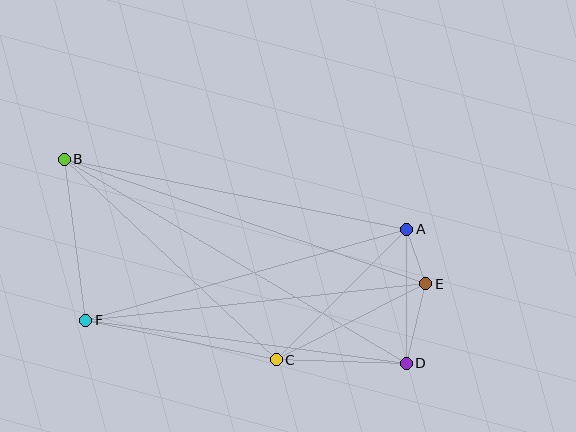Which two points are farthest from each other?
Points B and D are farthest from each other.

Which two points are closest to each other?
Points A and E are closest to each other.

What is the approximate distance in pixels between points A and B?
The distance between A and B is approximately 349 pixels.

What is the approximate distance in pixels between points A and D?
The distance between A and D is approximately 134 pixels.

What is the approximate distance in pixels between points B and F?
The distance between B and F is approximately 163 pixels.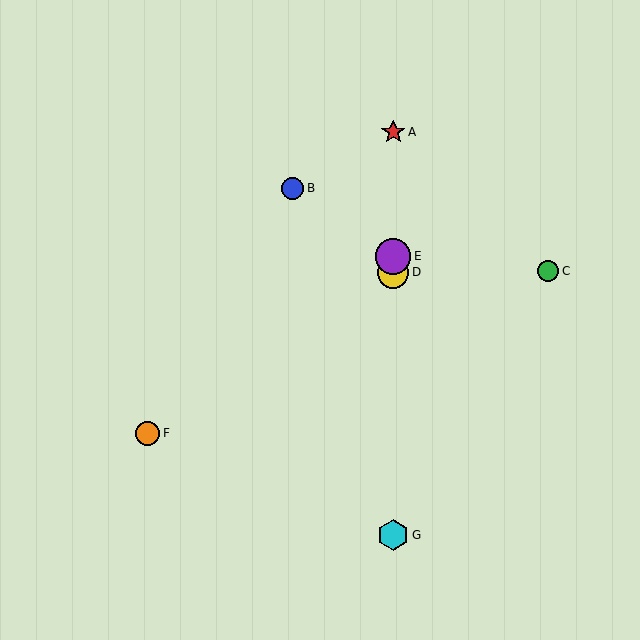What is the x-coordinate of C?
Object C is at x≈548.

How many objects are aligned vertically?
4 objects (A, D, E, G) are aligned vertically.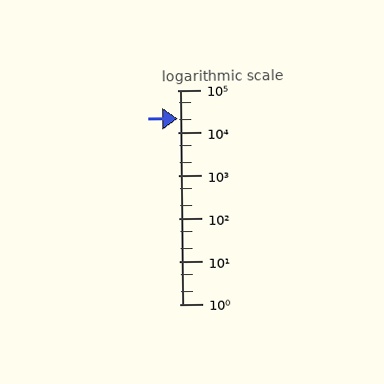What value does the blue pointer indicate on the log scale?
The pointer indicates approximately 22000.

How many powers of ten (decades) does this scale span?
The scale spans 5 decades, from 1 to 100000.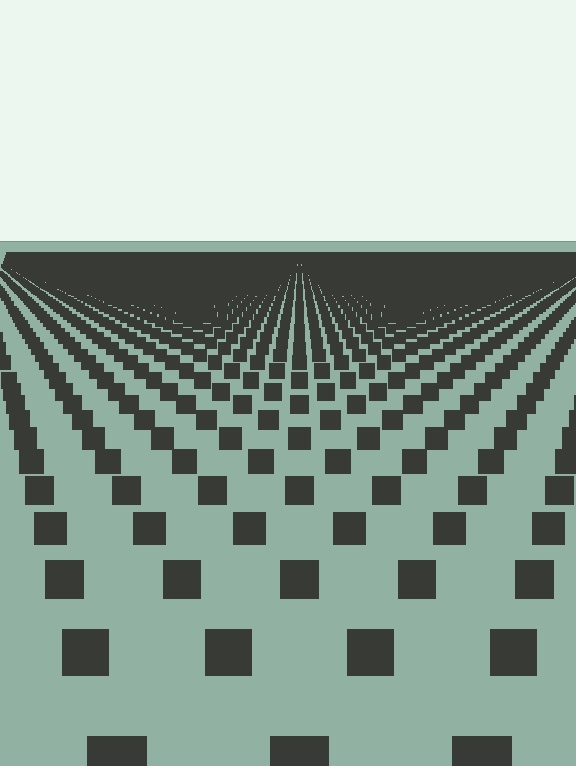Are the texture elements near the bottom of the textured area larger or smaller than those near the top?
Larger. Near the bottom, elements are closer to the viewer and appear at a bigger on-screen size.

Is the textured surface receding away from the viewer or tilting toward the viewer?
The surface is receding away from the viewer. Texture elements get smaller and denser toward the top.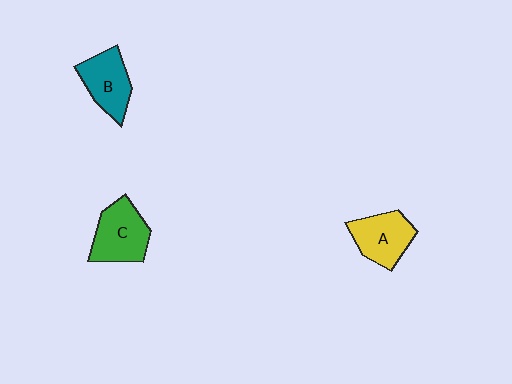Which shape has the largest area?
Shape C (green).